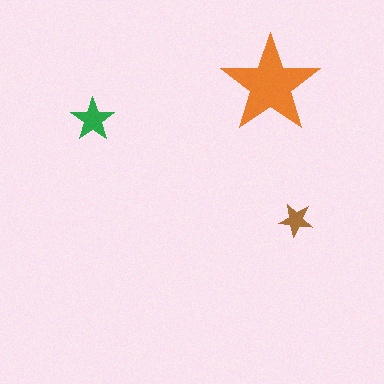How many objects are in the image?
There are 3 objects in the image.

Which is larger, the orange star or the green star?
The orange one.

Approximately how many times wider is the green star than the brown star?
About 1.5 times wider.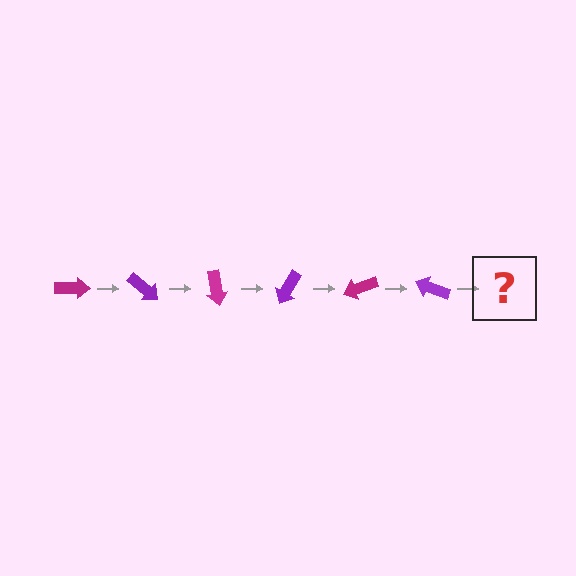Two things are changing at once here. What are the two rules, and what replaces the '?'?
The two rules are that it rotates 40 degrees each step and the color cycles through magenta and purple. The '?' should be a magenta arrow, rotated 240 degrees from the start.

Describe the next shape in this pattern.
It should be a magenta arrow, rotated 240 degrees from the start.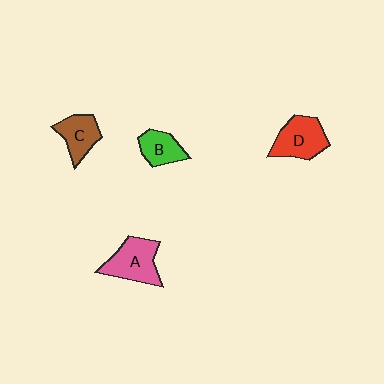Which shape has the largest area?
Shape A (pink).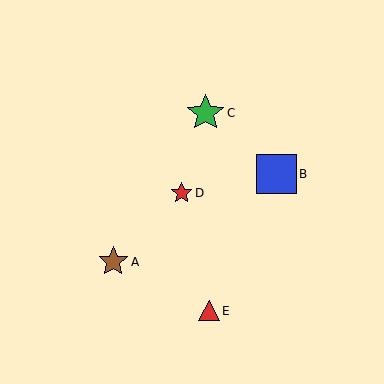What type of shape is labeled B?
Shape B is a blue square.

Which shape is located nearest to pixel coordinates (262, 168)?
The blue square (labeled B) at (276, 174) is nearest to that location.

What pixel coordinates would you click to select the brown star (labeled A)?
Click at (113, 262) to select the brown star A.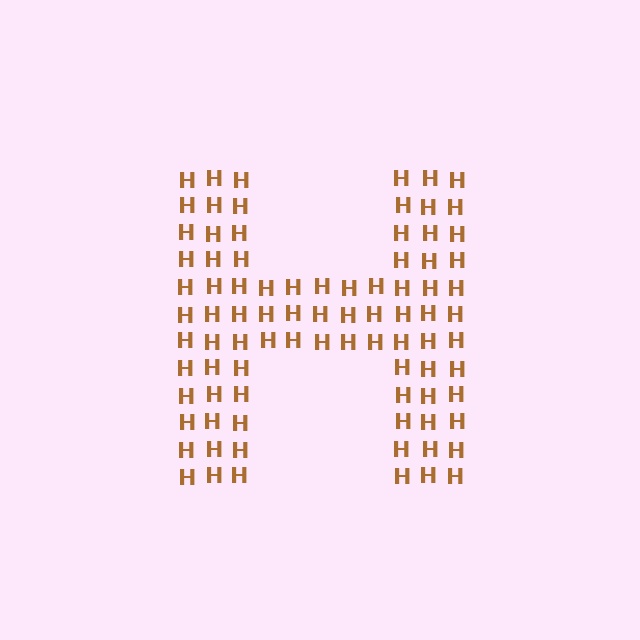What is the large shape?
The large shape is the letter H.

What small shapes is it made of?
It is made of small letter H's.